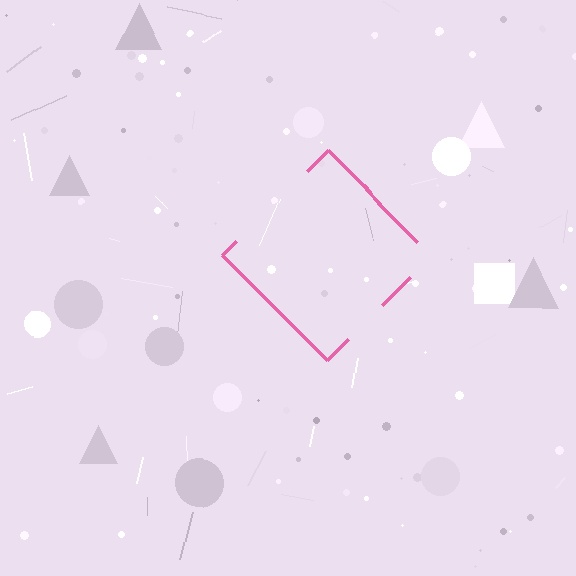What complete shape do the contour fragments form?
The contour fragments form a diamond.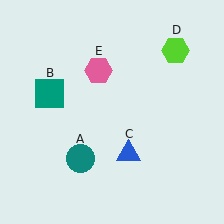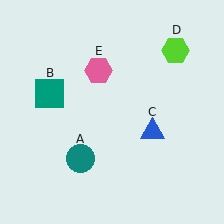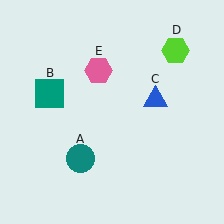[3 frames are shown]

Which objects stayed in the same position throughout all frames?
Teal circle (object A) and teal square (object B) and lime hexagon (object D) and pink hexagon (object E) remained stationary.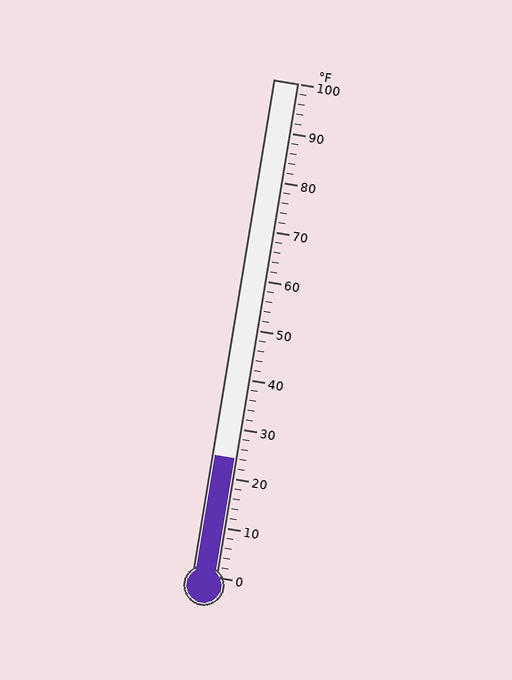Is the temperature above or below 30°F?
The temperature is below 30°F.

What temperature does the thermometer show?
The thermometer shows approximately 24°F.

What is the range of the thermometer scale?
The thermometer scale ranges from 0°F to 100°F.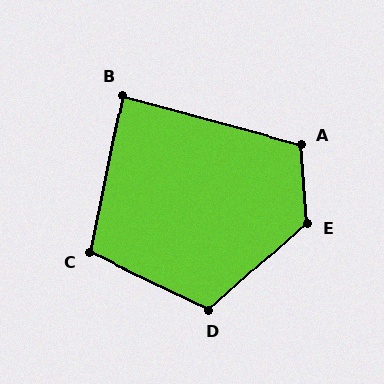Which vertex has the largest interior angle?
E, at approximately 127 degrees.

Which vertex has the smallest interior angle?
B, at approximately 87 degrees.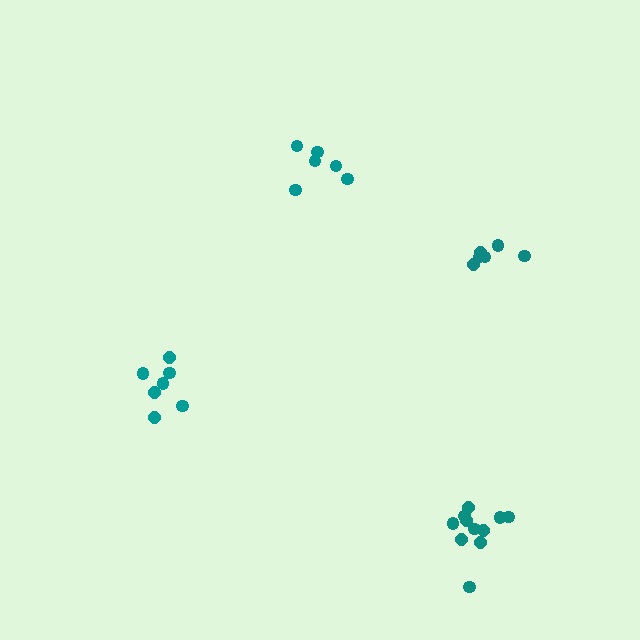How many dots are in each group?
Group 1: 7 dots, Group 2: 6 dots, Group 3: 11 dots, Group 4: 6 dots (30 total).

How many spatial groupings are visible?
There are 4 spatial groupings.